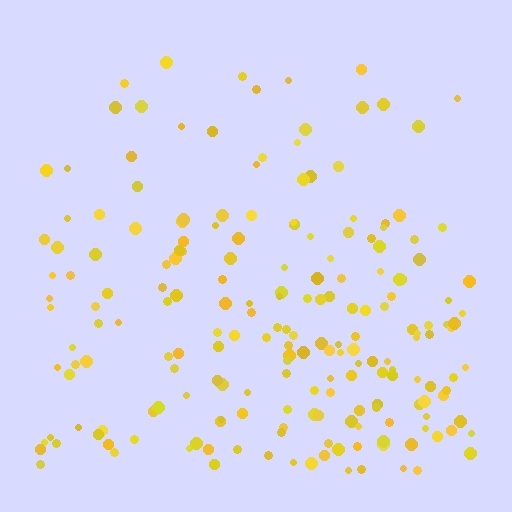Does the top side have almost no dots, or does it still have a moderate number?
Still a moderate number, just noticeably fewer than the bottom.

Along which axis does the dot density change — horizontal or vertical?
Vertical.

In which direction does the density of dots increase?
From top to bottom, with the bottom side densest.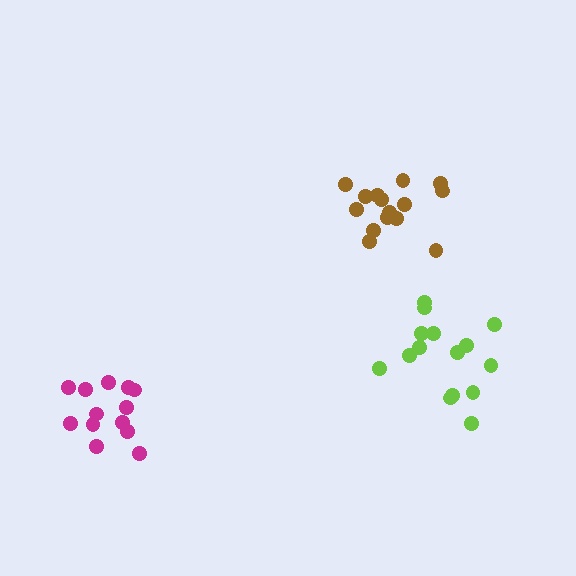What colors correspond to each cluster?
The clusters are colored: magenta, brown, lime.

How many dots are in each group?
Group 1: 13 dots, Group 2: 15 dots, Group 3: 15 dots (43 total).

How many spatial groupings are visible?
There are 3 spatial groupings.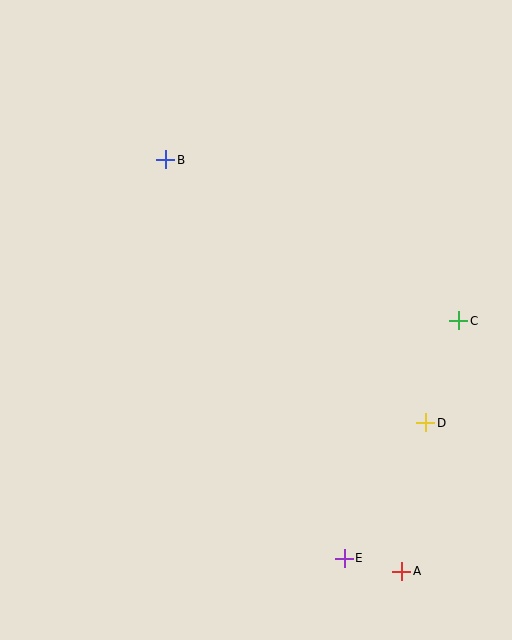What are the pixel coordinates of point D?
Point D is at (426, 423).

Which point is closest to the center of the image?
Point B at (166, 160) is closest to the center.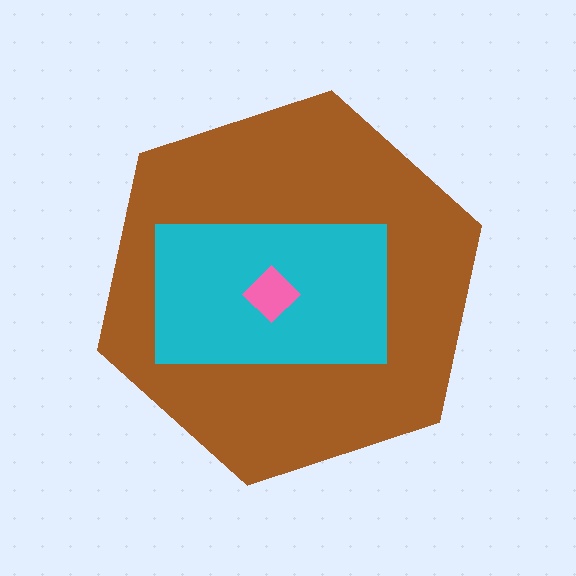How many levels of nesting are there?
3.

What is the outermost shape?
The brown hexagon.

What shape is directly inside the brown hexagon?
The cyan rectangle.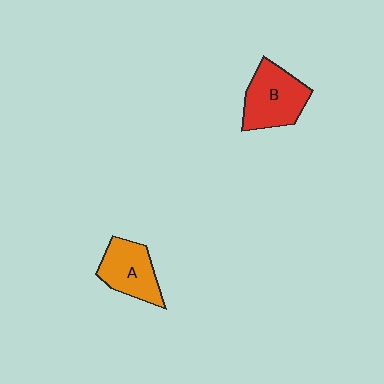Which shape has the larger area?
Shape B (red).